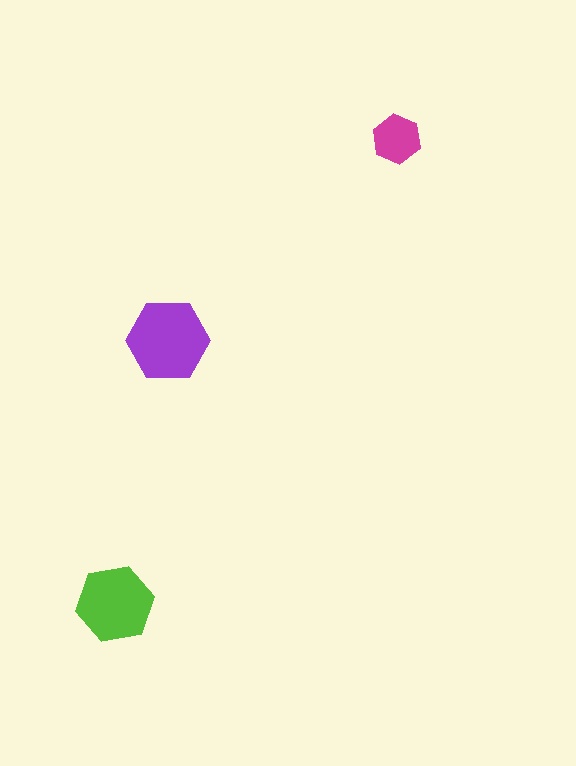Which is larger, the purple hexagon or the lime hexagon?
The purple one.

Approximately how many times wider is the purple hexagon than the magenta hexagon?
About 1.5 times wider.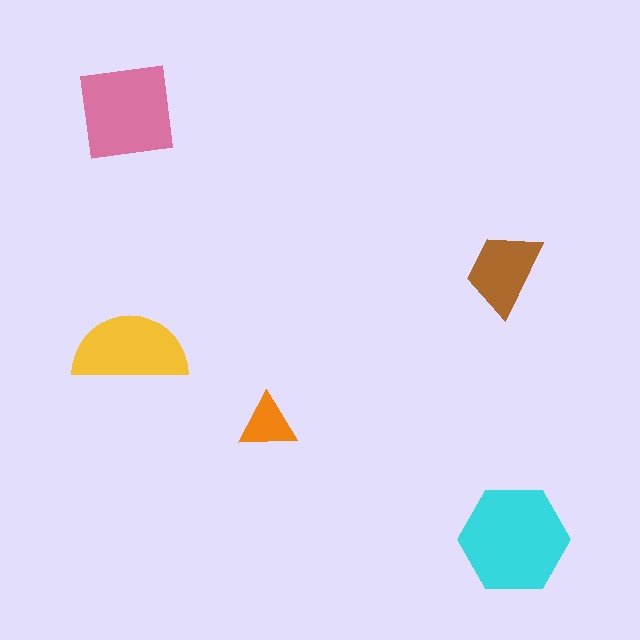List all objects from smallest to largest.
The orange triangle, the brown trapezoid, the yellow semicircle, the pink square, the cyan hexagon.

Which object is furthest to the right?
The cyan hexagon is rightmost.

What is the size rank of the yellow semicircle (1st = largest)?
3rd.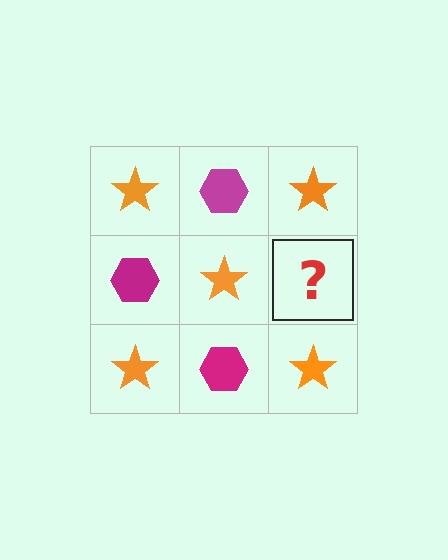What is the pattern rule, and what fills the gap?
The rule is that it alternates orange star and magenta hexagon in a checkerboard pattern. The gap should be filled with a magenta hexagon.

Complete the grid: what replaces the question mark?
The question mark should be replaced with a magenta hexagon.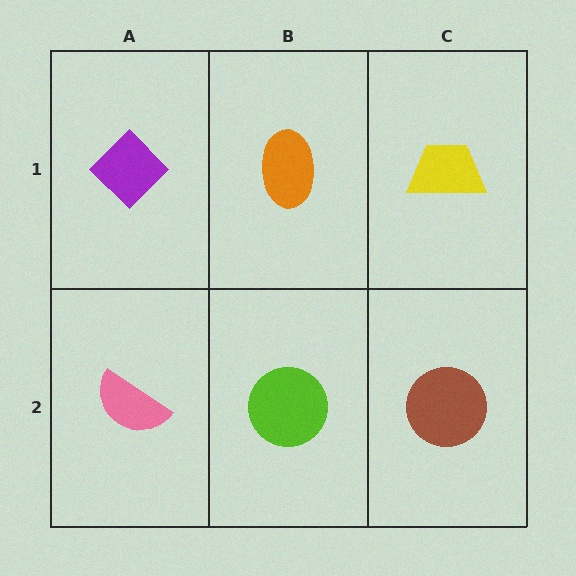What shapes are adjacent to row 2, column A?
A purple diamond (row 1, column A), a lime circle (row 2, column B).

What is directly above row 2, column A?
A purple diamond.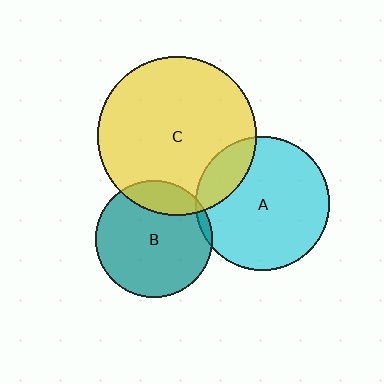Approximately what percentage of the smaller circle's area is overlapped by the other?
Approximately 20%.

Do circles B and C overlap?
Yes.